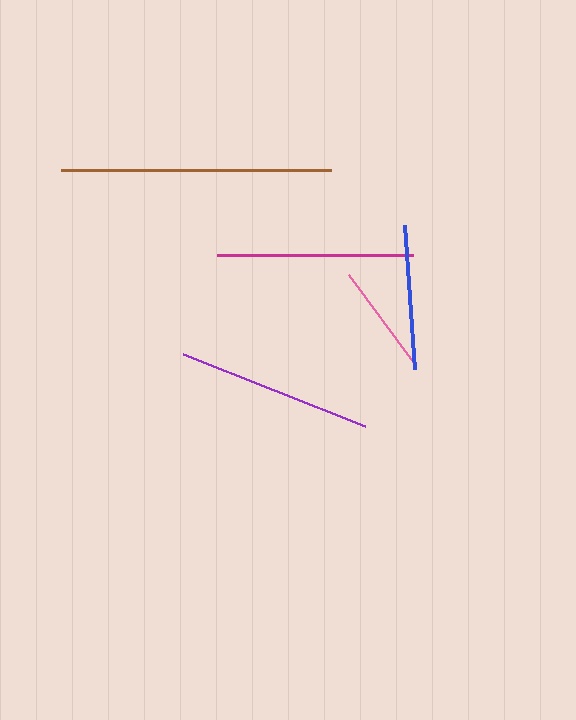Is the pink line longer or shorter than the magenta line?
The magenta line is longer than the pink line.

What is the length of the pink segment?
The pink segment is approximately 110 pixels long.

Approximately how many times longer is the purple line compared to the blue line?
The purple line is approximately 1.4 times the length of the blue line.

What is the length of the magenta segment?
The magenta segment is approximately 197 pixels long.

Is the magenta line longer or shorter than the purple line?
The magenta line is longer than the purple line.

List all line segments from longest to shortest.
From longest to shortest: brown, magenta, purple, blue, pink.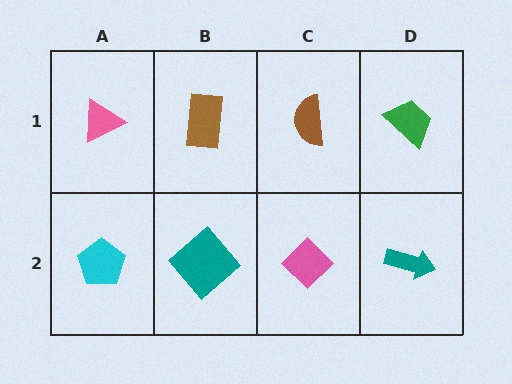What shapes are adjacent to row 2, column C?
A brown semicircle (row 1, column C), a teal diamond (row 2, column B), a teal arrow (row 2, column D).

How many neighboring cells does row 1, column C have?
3.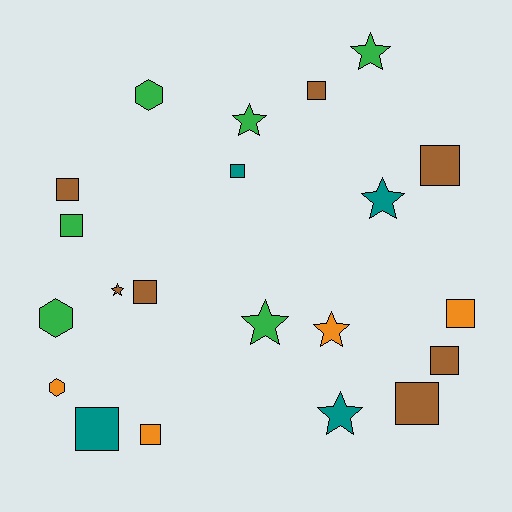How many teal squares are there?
There are 2 teal squares.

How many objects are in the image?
There are 21 objects.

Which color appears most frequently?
Brown, with 7 objects.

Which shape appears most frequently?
Square, with 11 objects.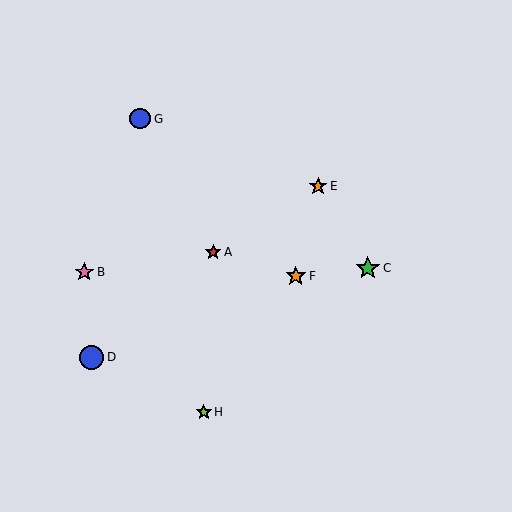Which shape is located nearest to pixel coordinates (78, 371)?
The blue circle (labeled D) at (92, 357) is nearest to that location.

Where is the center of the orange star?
The center of the orange star is at (296, 276).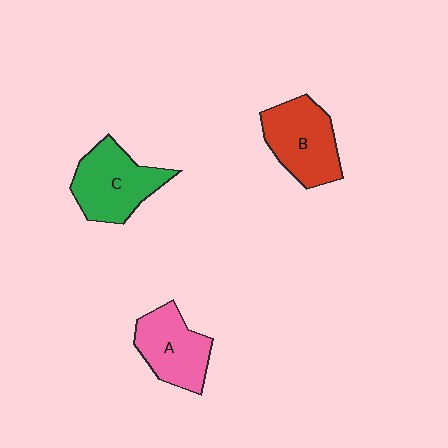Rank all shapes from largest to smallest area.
From largest to smallest: C (green), B (red), A (pink).